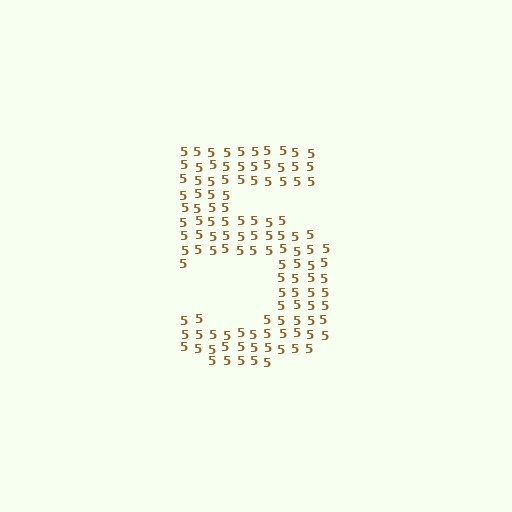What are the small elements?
The small elements are digit 5's.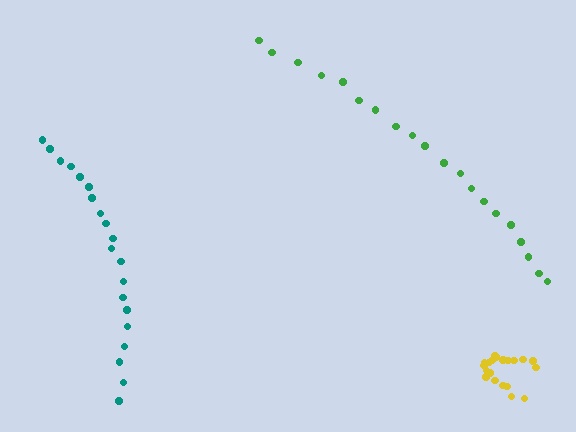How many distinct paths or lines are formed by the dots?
There are 3 distinct paths.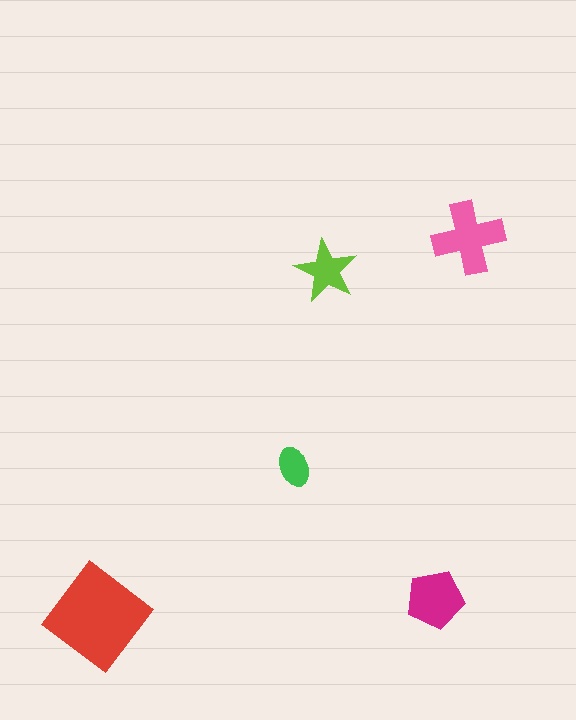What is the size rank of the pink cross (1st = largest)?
2nd.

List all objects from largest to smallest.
The red diamond, the pink cross, the magenta pentagon, the lime star, the green ellipse.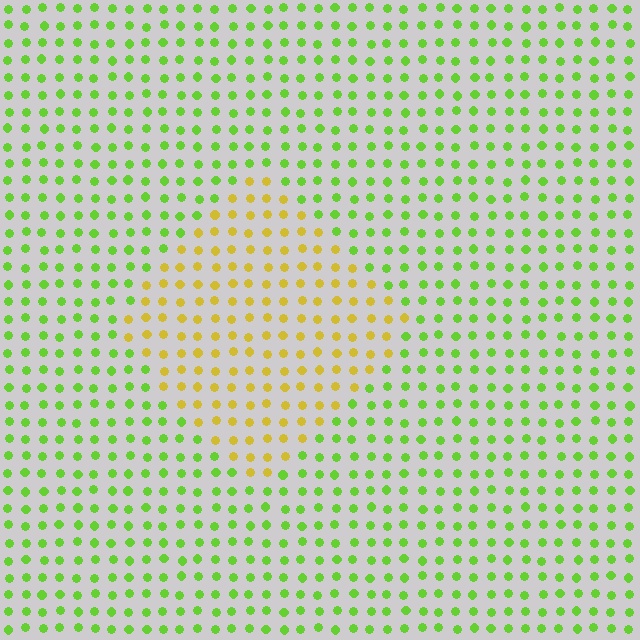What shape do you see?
I see a diamond.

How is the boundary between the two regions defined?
The boundary is defined purely by a slight shift in hue (about 49 degrees). Spacing, size, and orientation are identical on both sides.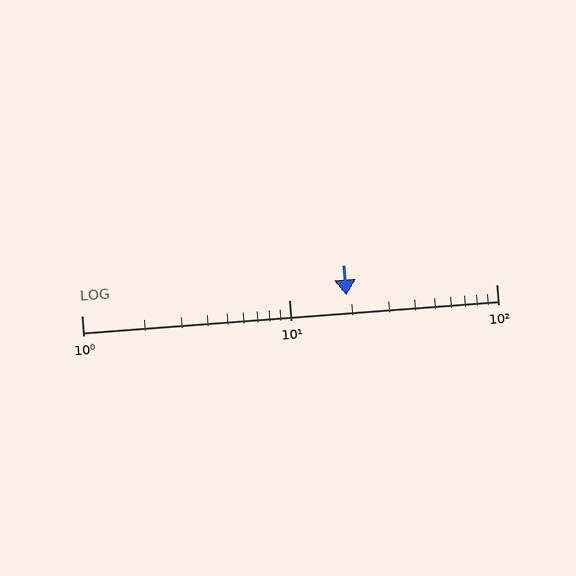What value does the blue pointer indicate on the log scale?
The pointer indicates approximately 19.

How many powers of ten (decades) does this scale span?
The scale spans 2 decades, from 1 to 100.